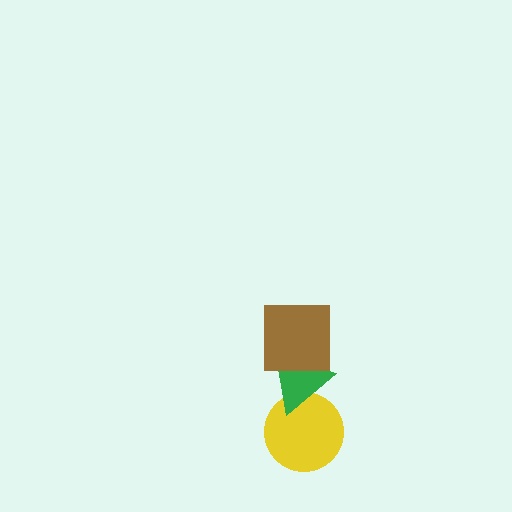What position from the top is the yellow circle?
The yellow circle is 3rd from the top.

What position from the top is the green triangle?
The green triangle is 2nd from the top.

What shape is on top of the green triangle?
The brown square is on top of the green triangle.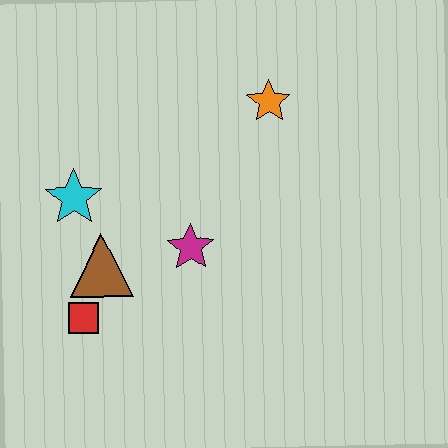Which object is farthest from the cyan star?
The orange star is farthest from the cyan star.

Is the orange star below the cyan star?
No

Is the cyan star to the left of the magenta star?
Yes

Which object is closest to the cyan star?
The brown triangle is closest to the cyan star.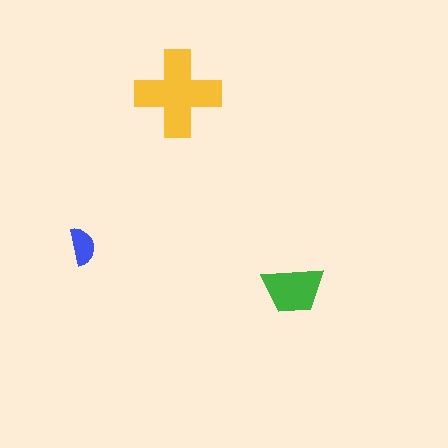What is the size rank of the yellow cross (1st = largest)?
1st.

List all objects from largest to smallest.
The yellow cross, the green trapezoid, the blue semicircle.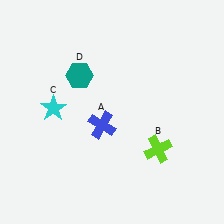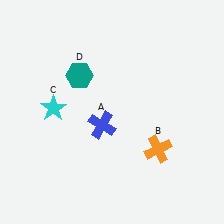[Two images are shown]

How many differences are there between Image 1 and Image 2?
There is 1 difference between the two images.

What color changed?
The cross (B) changed from lime in Image 1 to orange in Image 2.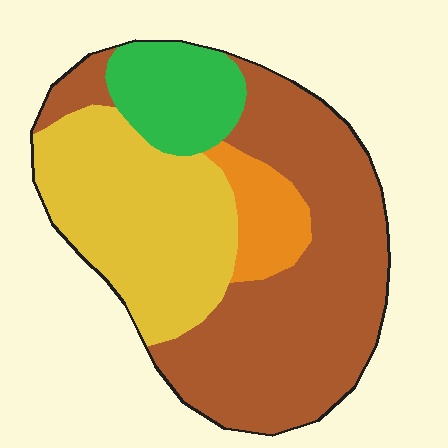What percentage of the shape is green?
Green covers about 10% of the shape.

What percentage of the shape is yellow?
Yellow takes up about one third (1/3) of the shape.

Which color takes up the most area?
Brown, at roughly 50%.